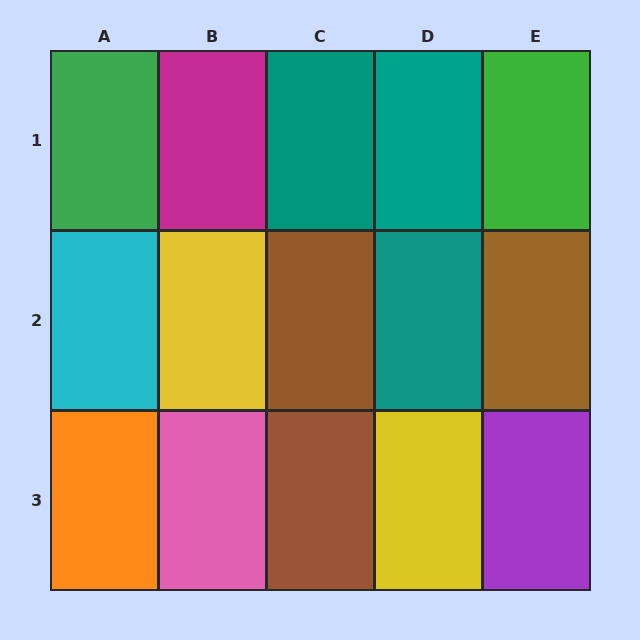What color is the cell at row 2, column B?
Yellow.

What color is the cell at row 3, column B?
Pink.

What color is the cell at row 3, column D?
Yellow.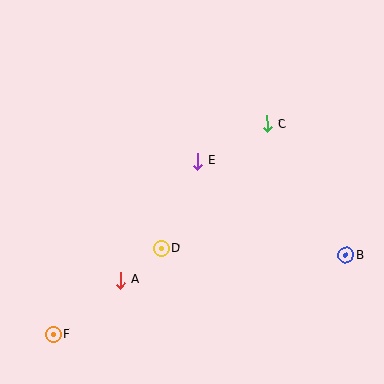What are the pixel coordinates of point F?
Point F is at (53, 334).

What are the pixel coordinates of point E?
Point E is at (197, 161).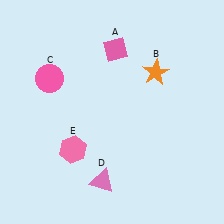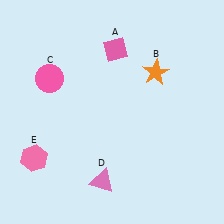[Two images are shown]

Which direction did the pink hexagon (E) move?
The pink hexagon (E) moved left.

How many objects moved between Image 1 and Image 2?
1 object moved between the two images.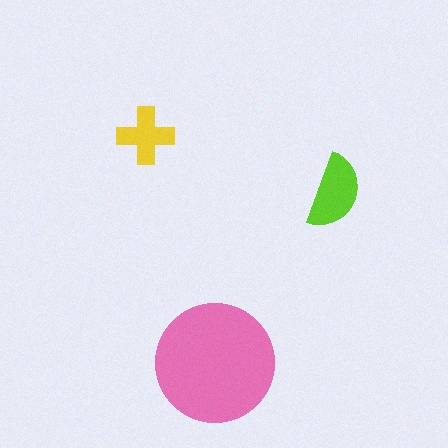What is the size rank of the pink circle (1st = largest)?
1st.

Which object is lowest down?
The pink circle is bottommost.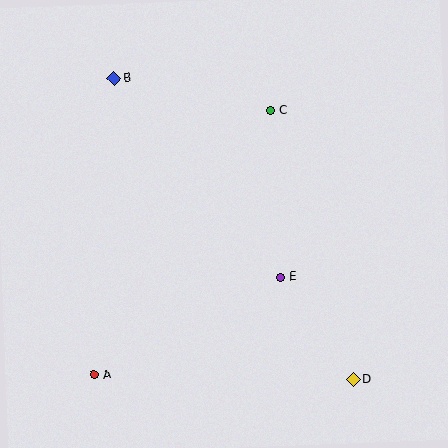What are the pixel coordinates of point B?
Point B is at (114, 78).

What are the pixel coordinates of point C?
Point C is at (270, 110).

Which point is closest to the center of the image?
Point E at (280, 277) is closest to the center.